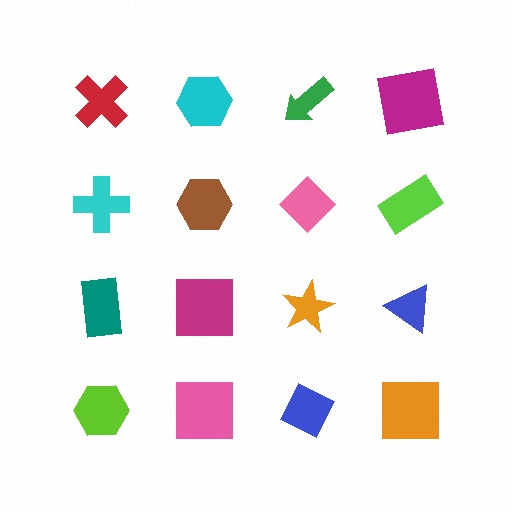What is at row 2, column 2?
A brown hexagon.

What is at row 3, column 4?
A blue triangle.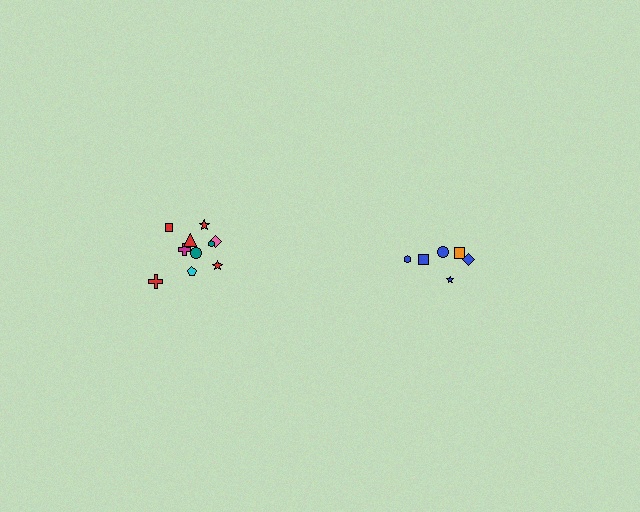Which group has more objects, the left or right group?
The left group.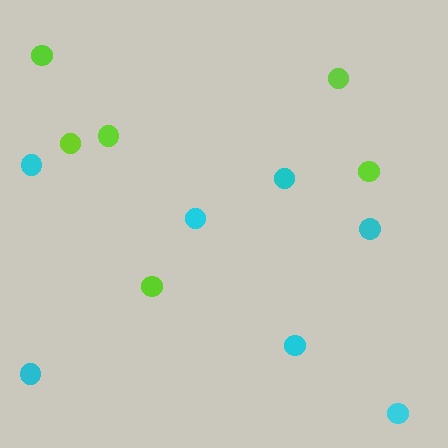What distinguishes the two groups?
There are 2 groups: one group of lime circles (6) and one group of cyan circles (7).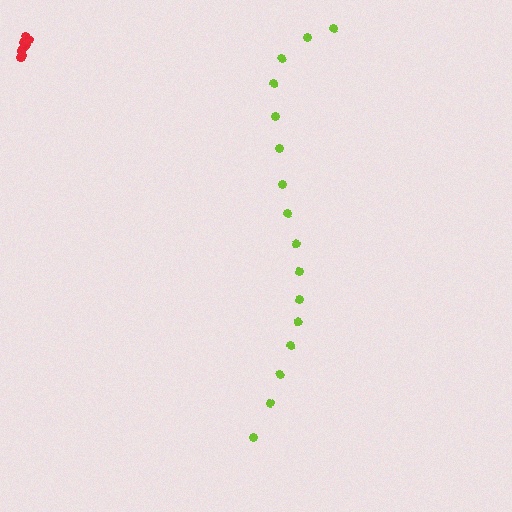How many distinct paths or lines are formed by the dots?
There are 2 distinct paths.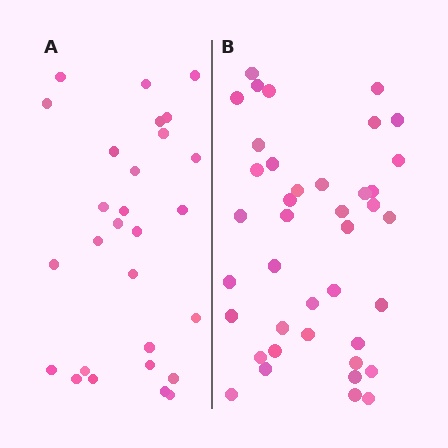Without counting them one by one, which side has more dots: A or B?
Region B (the right region) has more dots.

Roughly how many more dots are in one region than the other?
Region B has roughly 12 or so more dots than region A.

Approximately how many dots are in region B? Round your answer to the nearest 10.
About 40 dots.